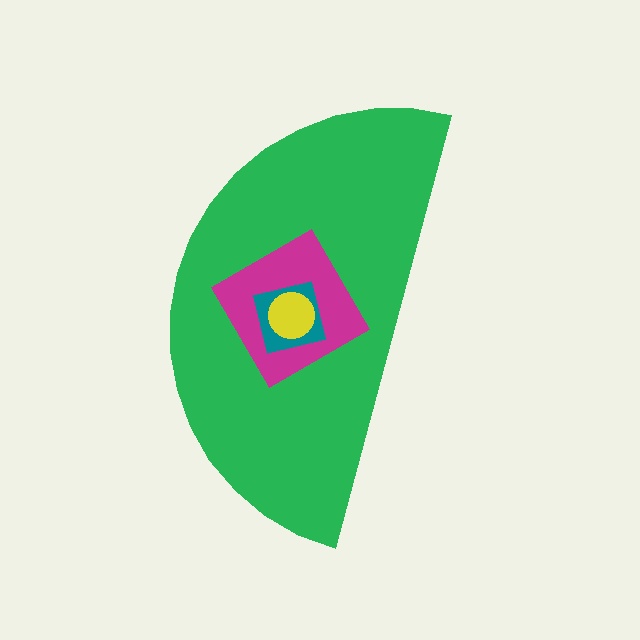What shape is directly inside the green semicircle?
The magenta diamond.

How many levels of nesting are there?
4.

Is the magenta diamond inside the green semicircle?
Yes.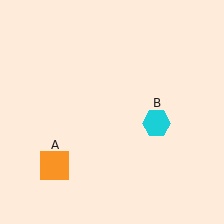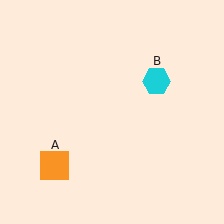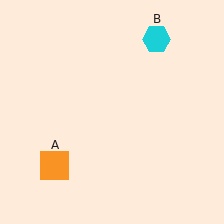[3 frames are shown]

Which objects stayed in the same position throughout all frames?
Orange square (object A) remained stationary.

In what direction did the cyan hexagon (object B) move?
The cyan hexagon (object B) moved up.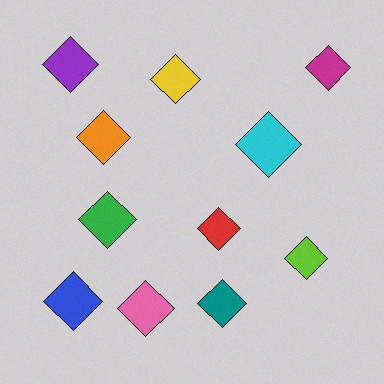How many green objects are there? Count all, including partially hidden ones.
There is 1 green object.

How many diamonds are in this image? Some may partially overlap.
There are 11 diamonds.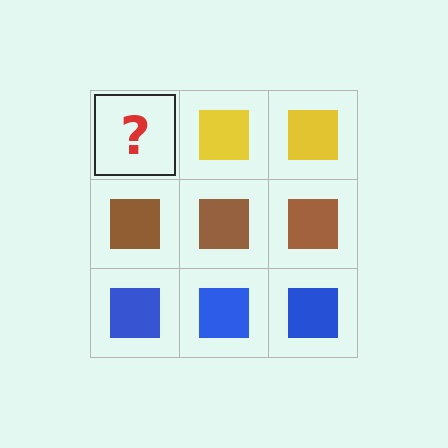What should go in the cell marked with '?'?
The missing cell should contain a yellow square.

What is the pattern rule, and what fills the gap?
The rule is that each row has a consistent color. The gap should be filled with a yellow square.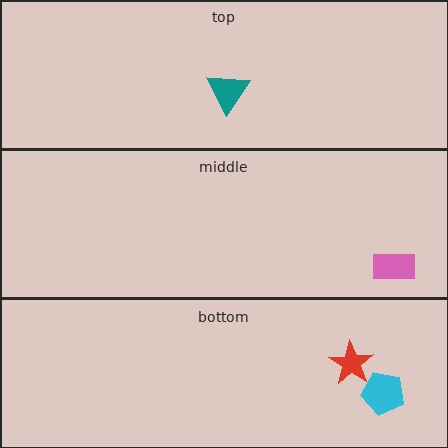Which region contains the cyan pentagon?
The bottom region.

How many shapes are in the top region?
1.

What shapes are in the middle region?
The pink rectangle.